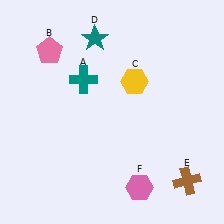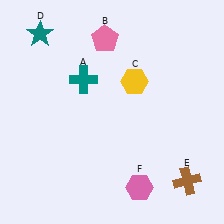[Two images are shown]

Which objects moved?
The objects that moved are: the pink pentagon (B), the teal star (D).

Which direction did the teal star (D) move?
The teal star (D) moved left.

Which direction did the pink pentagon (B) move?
The pink pentagon (B) moved right.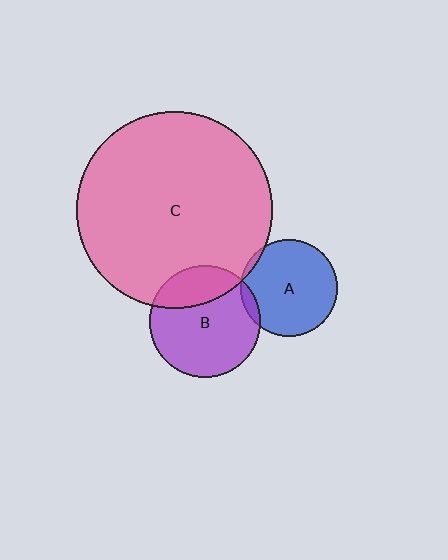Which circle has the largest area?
Circle C (pink).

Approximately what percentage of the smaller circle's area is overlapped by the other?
Approximately 5%.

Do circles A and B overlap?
Yes.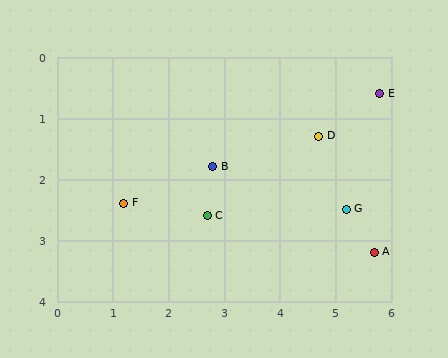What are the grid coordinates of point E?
Point E is at approximately (5.8, 0.6).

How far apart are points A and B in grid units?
Points A and B are about 3.2 grid units apart.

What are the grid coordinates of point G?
Point G is at approximately (5.2, 2.5).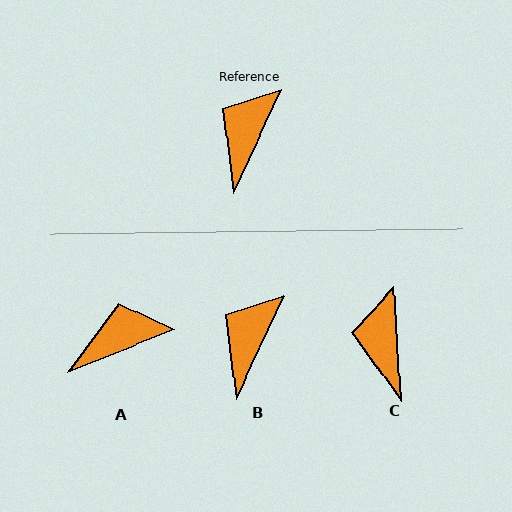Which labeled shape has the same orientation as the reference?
B.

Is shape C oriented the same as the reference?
No, it is off by about 28 degrees.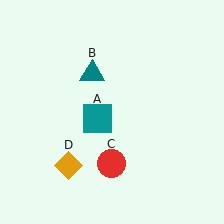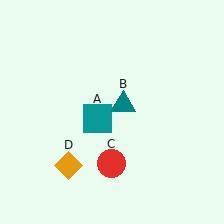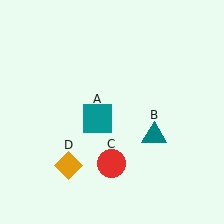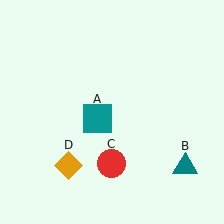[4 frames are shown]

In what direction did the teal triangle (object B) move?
The teal triangle (object B) moved down and to the right.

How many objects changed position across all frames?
1 object changed position: teal triangle (object B).